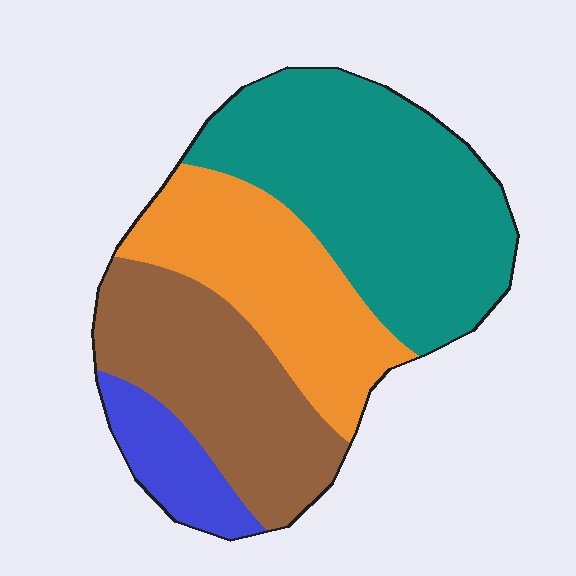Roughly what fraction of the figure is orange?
Orange covers roughly 25% of the figure.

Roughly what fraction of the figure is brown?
Brown takes up about one quarter (1/4) of the figure.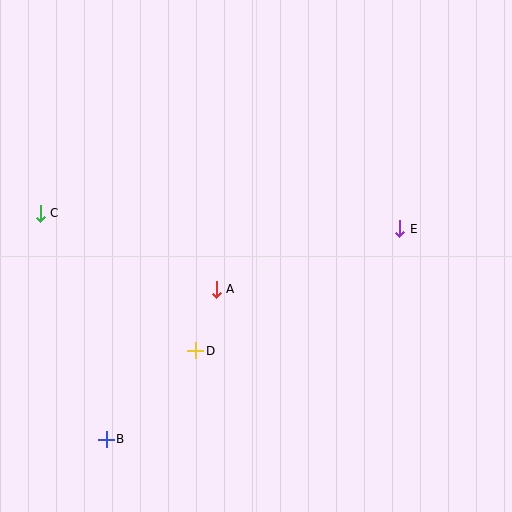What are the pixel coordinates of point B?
Point B is at (106, 439).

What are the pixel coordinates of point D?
Point D is at (196, 351).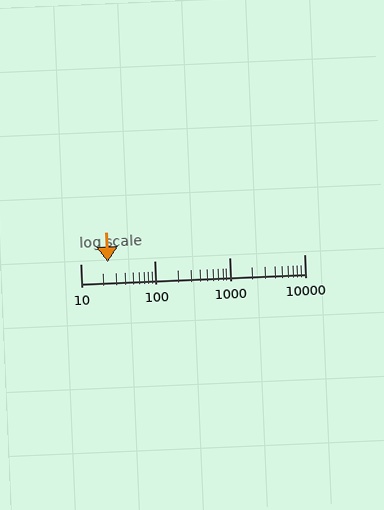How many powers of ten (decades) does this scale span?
The scale spans 3 decades, from 10 to 10000.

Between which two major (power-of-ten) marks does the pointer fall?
The pointer is between 10 and 100.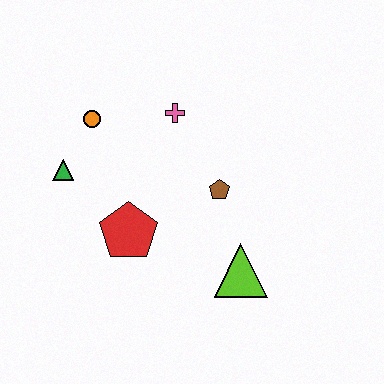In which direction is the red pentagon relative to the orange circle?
The red pentagon is below the orange circle.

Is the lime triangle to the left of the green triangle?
No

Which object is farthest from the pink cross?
The lime triangle is farthest from the pink cross.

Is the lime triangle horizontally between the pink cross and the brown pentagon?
No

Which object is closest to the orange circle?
The green triangle is closest to the orange circle.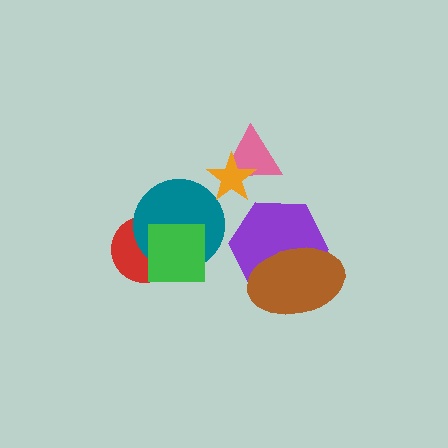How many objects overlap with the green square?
2 objects overlap with the green square.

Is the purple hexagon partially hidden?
Yes, it is partially covered by another shape.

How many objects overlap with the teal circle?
2 objects overlap with the teal circle.